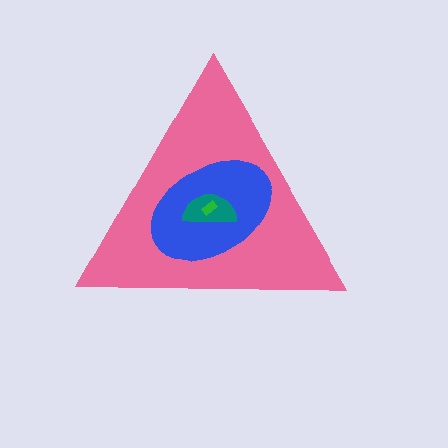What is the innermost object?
The green rectangle.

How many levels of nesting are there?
4.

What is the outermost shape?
The pink triangle.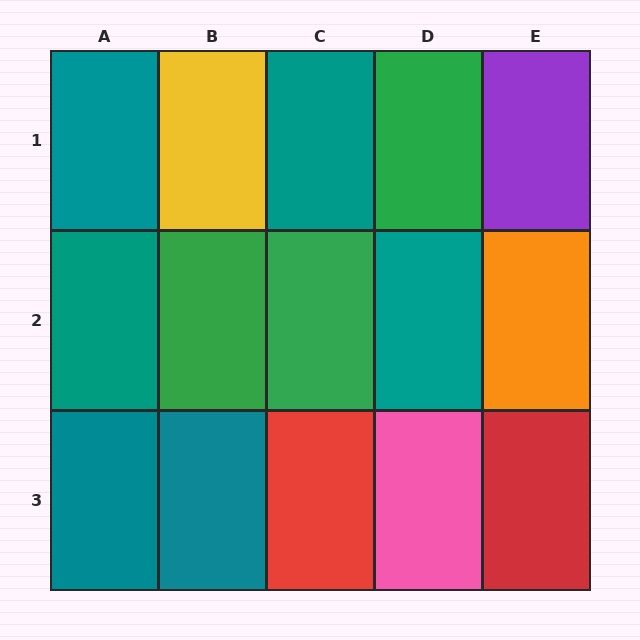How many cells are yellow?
1 cell is yellow.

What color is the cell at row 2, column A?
Teal.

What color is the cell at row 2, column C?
Green.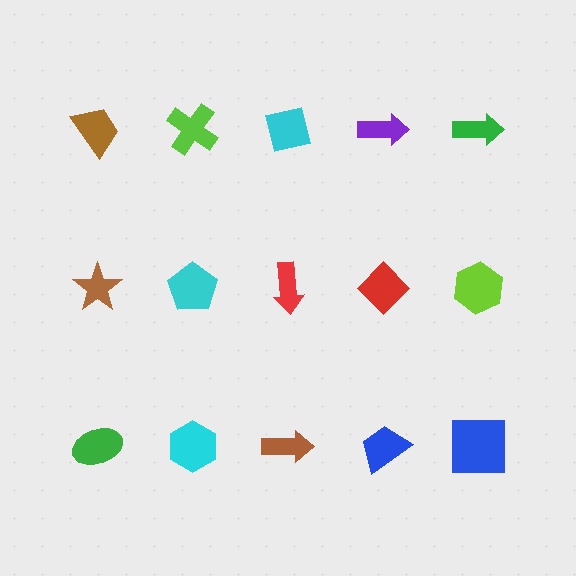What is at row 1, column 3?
A cyan square.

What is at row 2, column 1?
A brown star.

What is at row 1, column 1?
A brown trapezoid.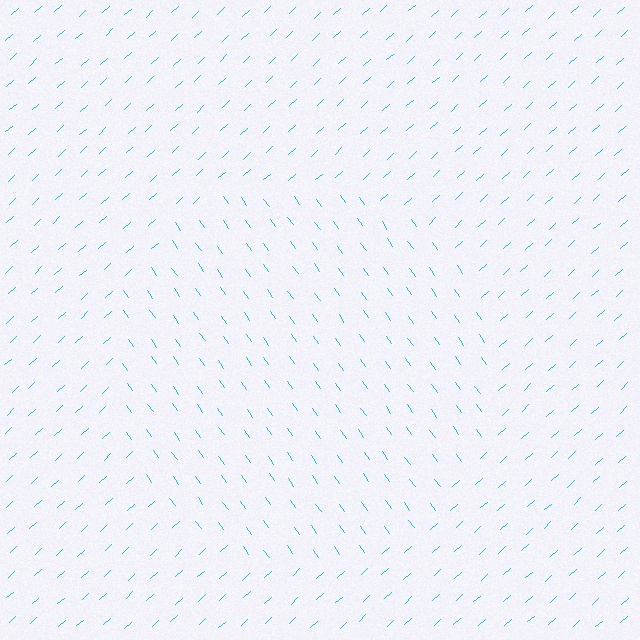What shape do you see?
I see a circle.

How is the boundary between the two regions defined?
The boundary is defined purely by a change in line orientation (approximately 83 degrees difference). All lines are the same color and thickness.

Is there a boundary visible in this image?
Yes, there is a texture boundary formed by a change in line orientation.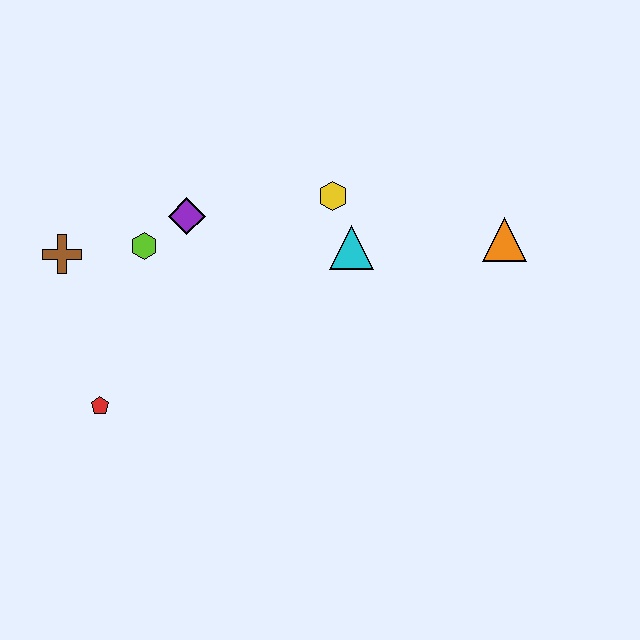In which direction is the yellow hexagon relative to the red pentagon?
The yellow hexagon is to the right of the red pentagon.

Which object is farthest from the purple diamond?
The orange triangle is farthest from the purple diamond.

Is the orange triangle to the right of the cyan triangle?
Yes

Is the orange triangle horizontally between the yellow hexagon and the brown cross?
No